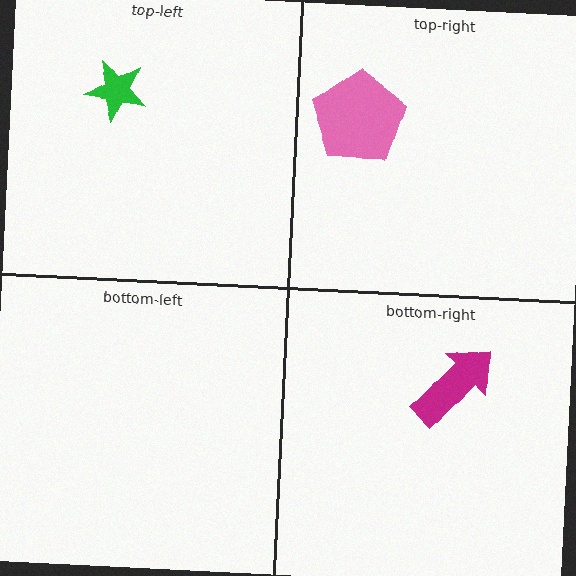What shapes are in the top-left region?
The green star.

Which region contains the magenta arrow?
The bottom-right region.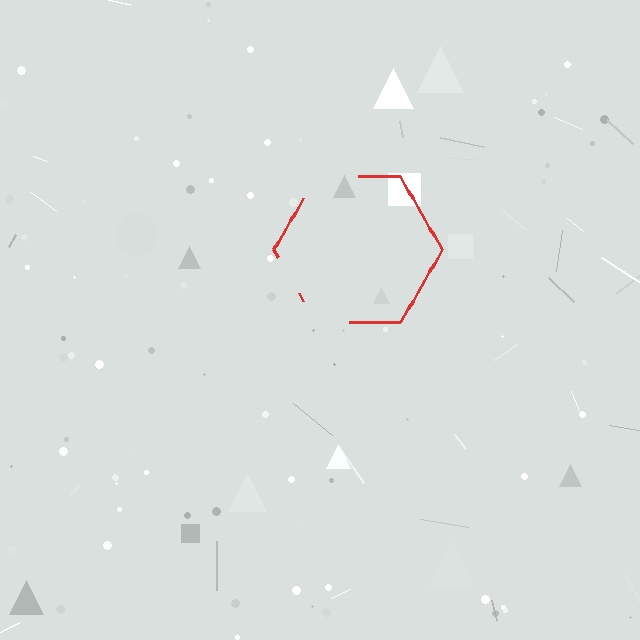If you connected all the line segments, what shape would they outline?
They would outline a hexagon.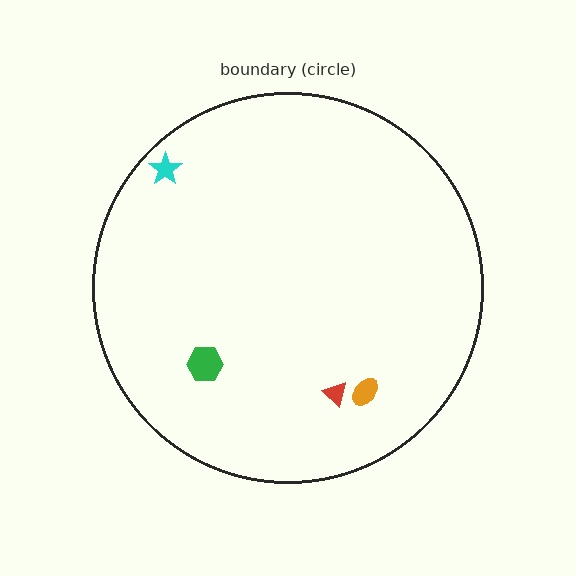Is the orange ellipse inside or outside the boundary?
Inside.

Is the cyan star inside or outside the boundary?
Inside.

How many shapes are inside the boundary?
4 inside, 0 outside.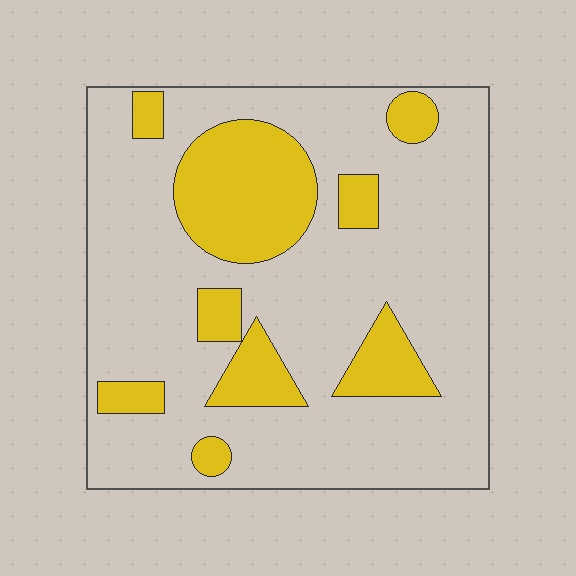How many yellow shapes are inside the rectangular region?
9.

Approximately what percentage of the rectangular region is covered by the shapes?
Approximately 25%.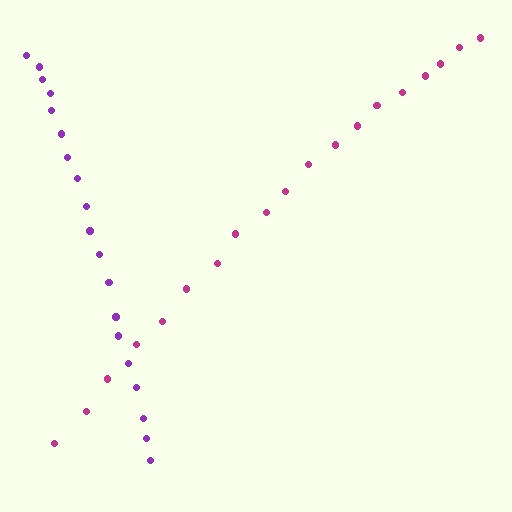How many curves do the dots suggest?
There are 2 distinct paths.